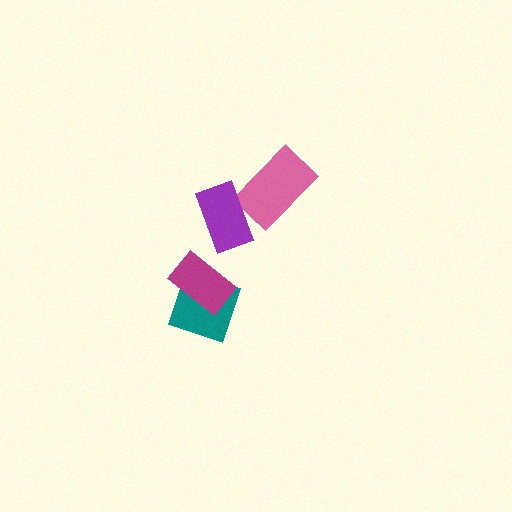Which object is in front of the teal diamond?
The magenta rectangle is in front of the teal diamond.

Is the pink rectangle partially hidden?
Yes, it is partially covered by another shape.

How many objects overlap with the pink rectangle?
1 object overlaps with the pink rectangle.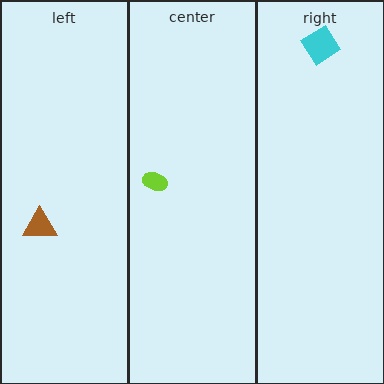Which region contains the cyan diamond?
The right region.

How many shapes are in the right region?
1.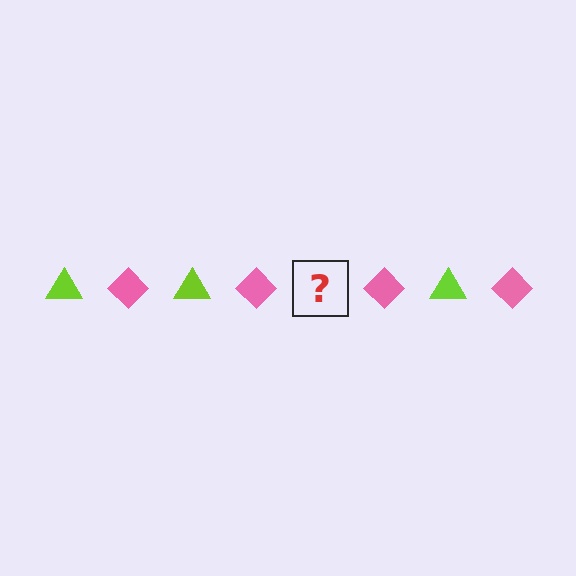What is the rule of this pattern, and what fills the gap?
The rule is that the pattern alternates between lime triangle and pink diamond. The gap should be filled with a lime triangle.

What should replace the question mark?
The question mark should be replaced with a lime triangle.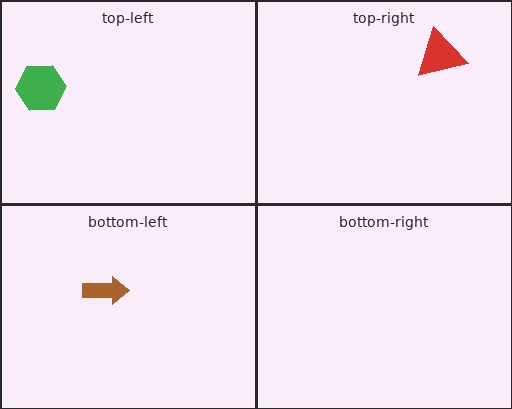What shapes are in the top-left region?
The green hexagon.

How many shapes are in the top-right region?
1.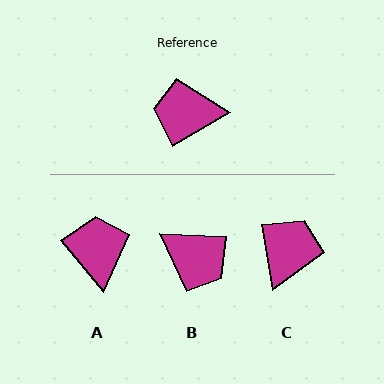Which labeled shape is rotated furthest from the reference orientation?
B, about 147 degrees away.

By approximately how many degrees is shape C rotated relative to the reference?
Approximately 112 degrees clockwise.